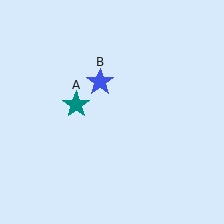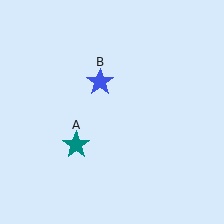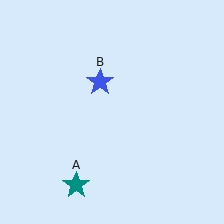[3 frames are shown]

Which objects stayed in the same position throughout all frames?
Blue star (object B) remained stationary.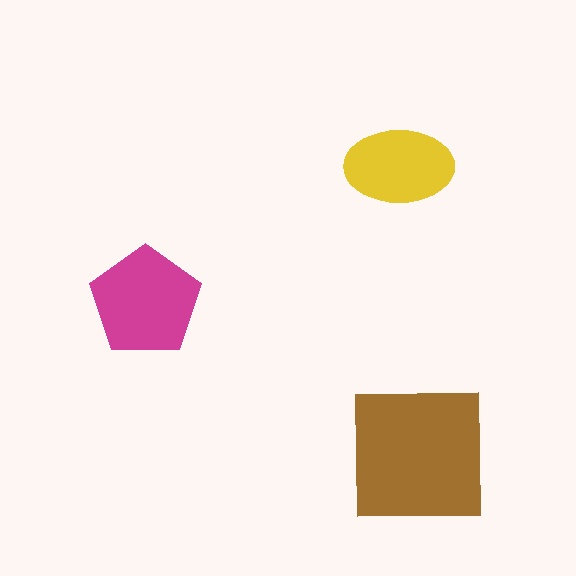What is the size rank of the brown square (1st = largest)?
1st.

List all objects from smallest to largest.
The yellow ellipse, the magenta pentagon, the brown square.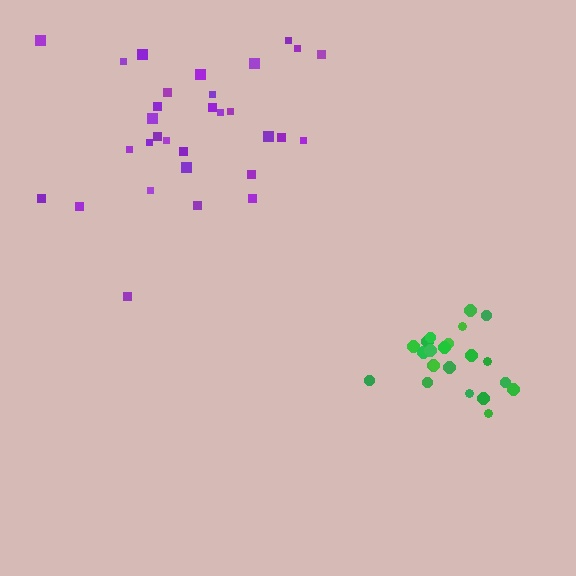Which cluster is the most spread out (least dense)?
Purple.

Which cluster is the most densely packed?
Green.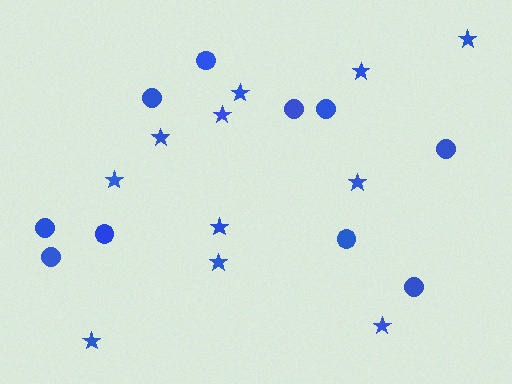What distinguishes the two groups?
There are 2 groups: one group of stars (11) and one group of circles (10).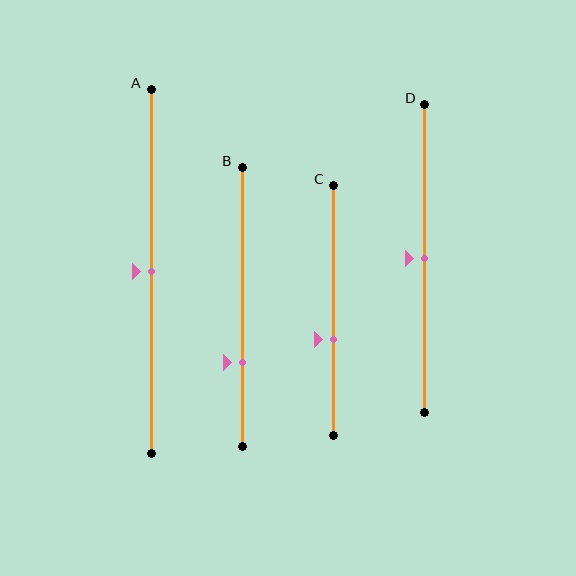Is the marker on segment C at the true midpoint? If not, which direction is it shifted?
No, the marker on segment C is shifted downward by about 11% of the segment length.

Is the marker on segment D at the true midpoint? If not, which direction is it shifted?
Yes, the marker on segment D is at the true midpoint.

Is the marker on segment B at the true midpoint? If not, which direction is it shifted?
No, the marker on segment B is shifted downward by about 20% of the segment length.